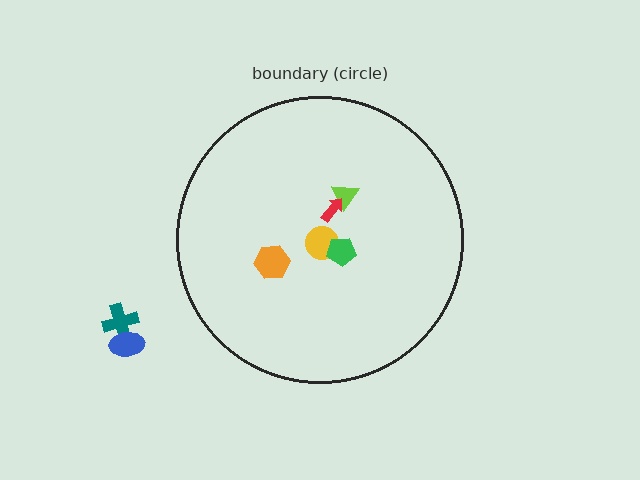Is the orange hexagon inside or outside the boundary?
Inside.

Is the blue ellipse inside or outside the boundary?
Outside.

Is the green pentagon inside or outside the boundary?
Inside.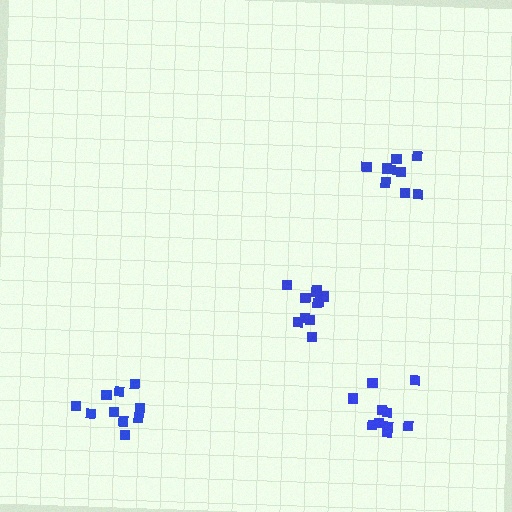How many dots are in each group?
Group 1: 10 dots, Group 2: 9 dots, Group 3: 11 dots, Group 4: 10 dots (40 total).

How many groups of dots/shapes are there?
There are 4 groups.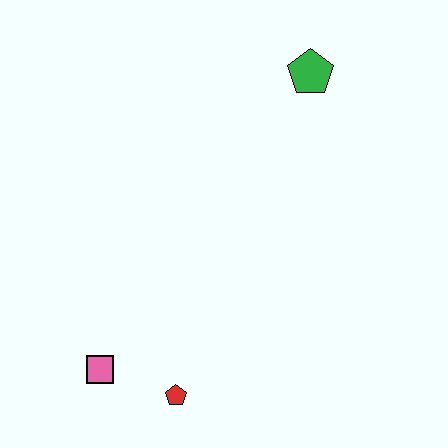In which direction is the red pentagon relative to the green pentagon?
The red pentagon is below the green pentagon.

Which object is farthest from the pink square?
The green pentagon is farthest from the pink square.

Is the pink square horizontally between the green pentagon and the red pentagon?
No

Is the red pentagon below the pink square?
Yes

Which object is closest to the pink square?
The red pentagon is closest to the pink square.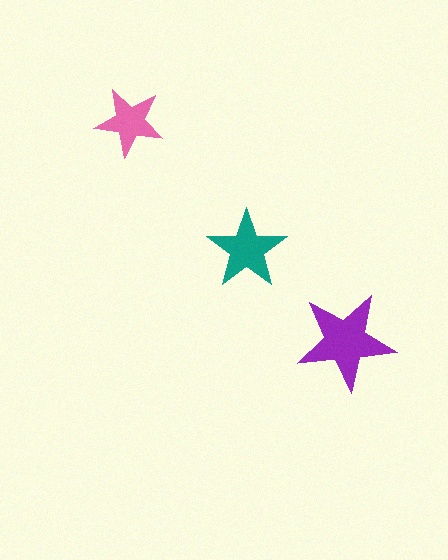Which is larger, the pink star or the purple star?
The purple one.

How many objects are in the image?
There are 3 objects in the image.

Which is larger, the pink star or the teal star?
The teal one.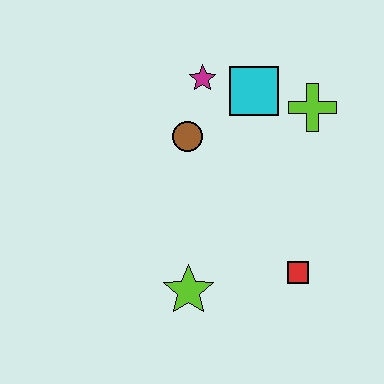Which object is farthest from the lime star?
The lime cross is farthest from the lime star.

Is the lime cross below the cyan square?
Yes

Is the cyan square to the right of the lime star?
Yes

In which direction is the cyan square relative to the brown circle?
The cyan square is to the right of the brown circle.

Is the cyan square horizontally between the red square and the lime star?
Yes